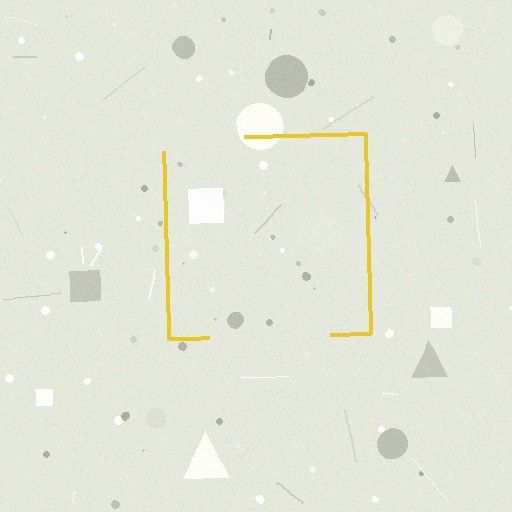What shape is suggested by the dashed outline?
The dashed outline suggests a square.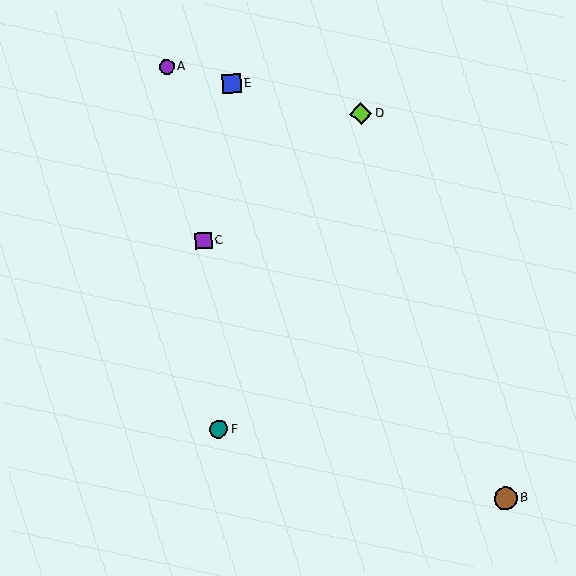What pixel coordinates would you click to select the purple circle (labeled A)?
Click at (167, 67) to select the purple circle A.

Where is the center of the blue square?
The center of the blue square is at (231, 83).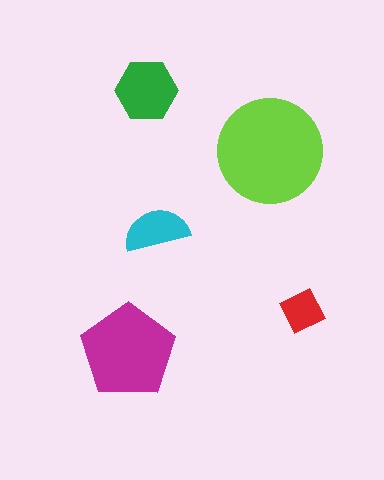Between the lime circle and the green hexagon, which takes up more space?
The lime circle.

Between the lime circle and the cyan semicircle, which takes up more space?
The lime circle.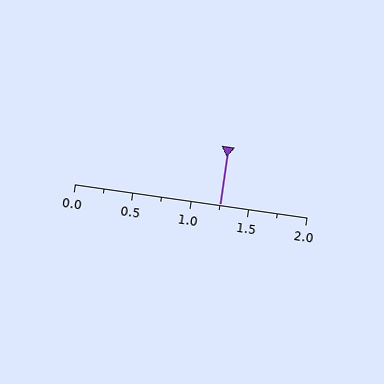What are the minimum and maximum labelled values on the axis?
The axis runs from 0.0 to 2.0.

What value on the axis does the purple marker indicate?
The marker indicates approximately 1.25.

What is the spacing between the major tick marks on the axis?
The major ticks are spaced 0.5 apart.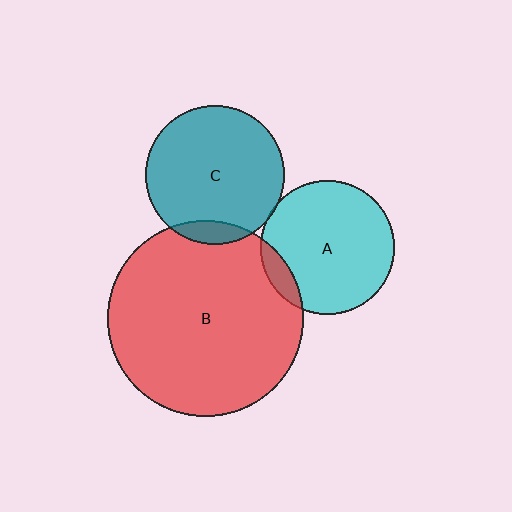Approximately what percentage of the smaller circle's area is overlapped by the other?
Approximately 10%.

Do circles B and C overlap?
Yes.